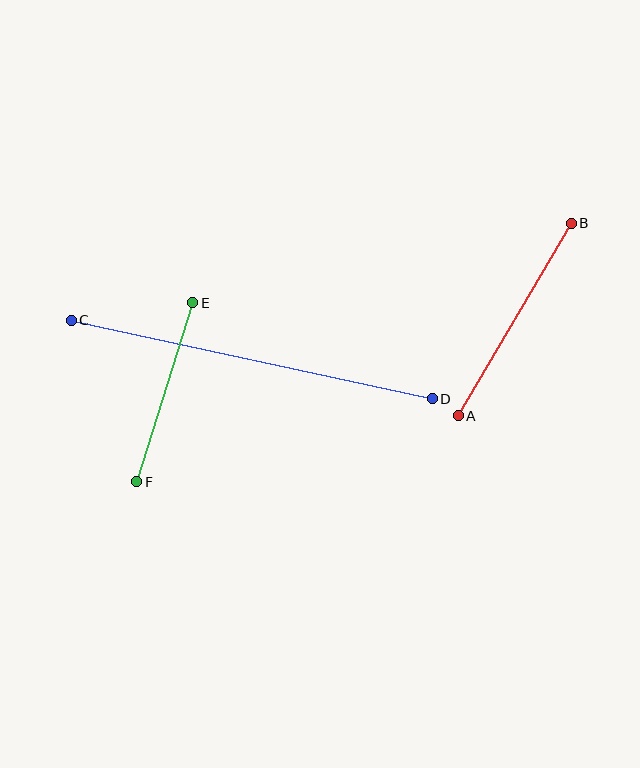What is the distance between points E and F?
The distance is approximately 188 pixels.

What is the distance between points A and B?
The distance is approximately 223 pixels.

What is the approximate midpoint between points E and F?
The midpoint is at approximately (165, 392) pixels.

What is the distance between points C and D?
The distance is approximately 369 pixels.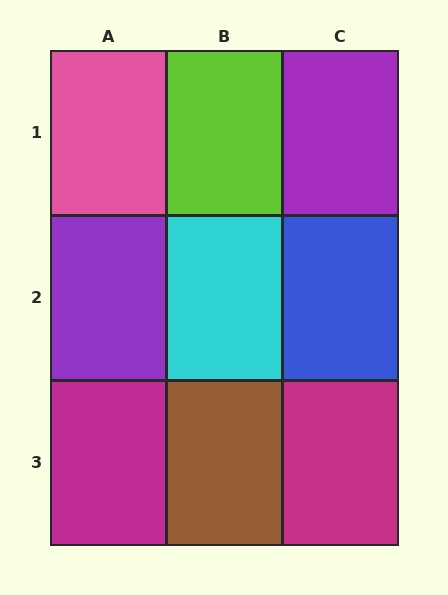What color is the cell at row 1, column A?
Pink.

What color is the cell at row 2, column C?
Blue.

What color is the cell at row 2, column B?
Cyan.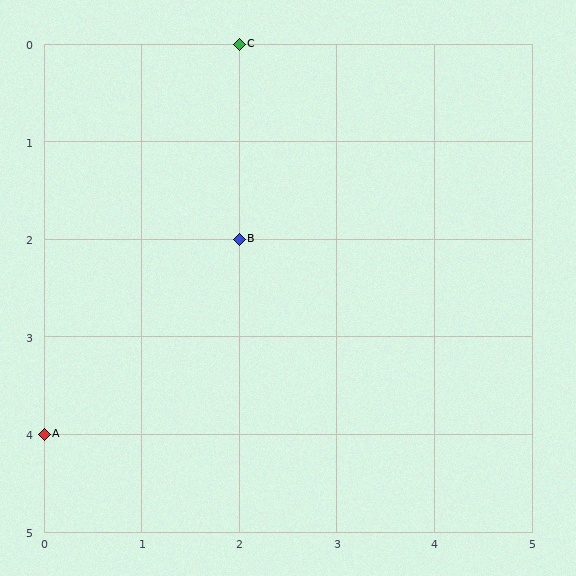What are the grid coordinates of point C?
Point C is at grid coordinates (2, 0).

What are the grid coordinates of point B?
Point B is at grid coordinates (2, 2).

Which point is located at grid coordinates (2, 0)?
Point C is at (2, 0).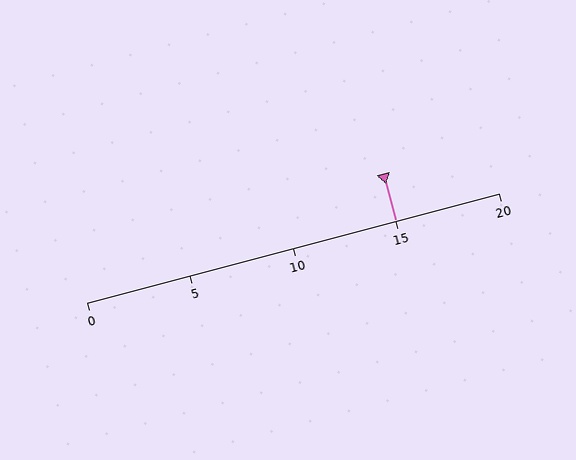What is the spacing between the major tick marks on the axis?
The major ticks are spaced 5 apart.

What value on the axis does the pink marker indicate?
The marker indicates approximately 15.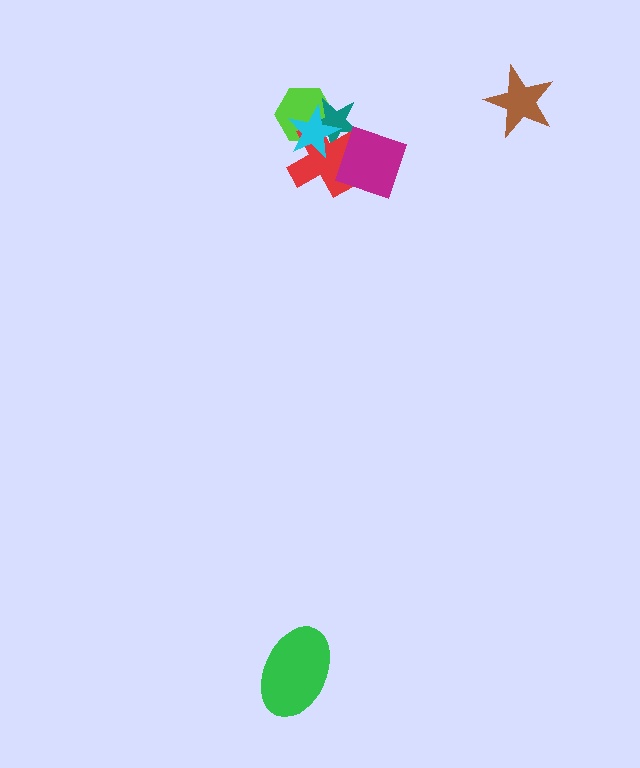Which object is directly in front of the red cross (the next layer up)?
The magenta diamond is directly in front of the red cross.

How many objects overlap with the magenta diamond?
2 objects overlap with the magenta diamond.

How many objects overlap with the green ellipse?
0 objects overlap with the green ellipse.